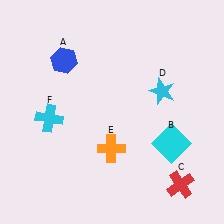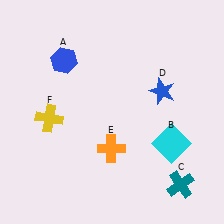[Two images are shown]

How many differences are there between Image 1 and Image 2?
There are 3 differences between the two images.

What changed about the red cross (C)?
In Image 1, C is red. In Image 2, it changed to teal.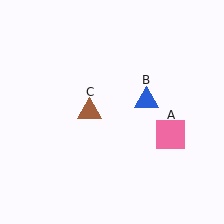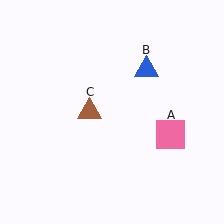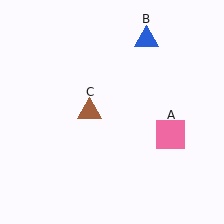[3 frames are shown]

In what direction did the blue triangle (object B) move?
The blue triangle (object B) moved up.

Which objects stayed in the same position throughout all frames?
Pink square (object A) and brown triangle (object C) remained stationary.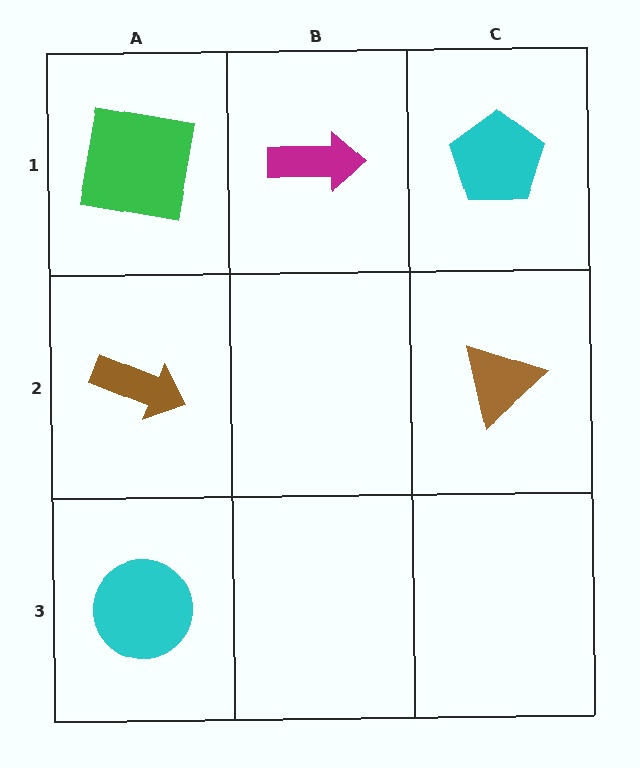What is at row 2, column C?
A brown triangle.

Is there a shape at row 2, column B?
No, that cell is empty.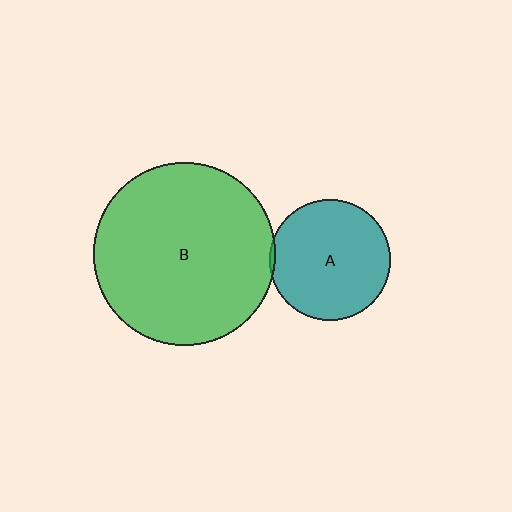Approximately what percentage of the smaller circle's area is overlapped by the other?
Approximately 5%.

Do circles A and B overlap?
Yes.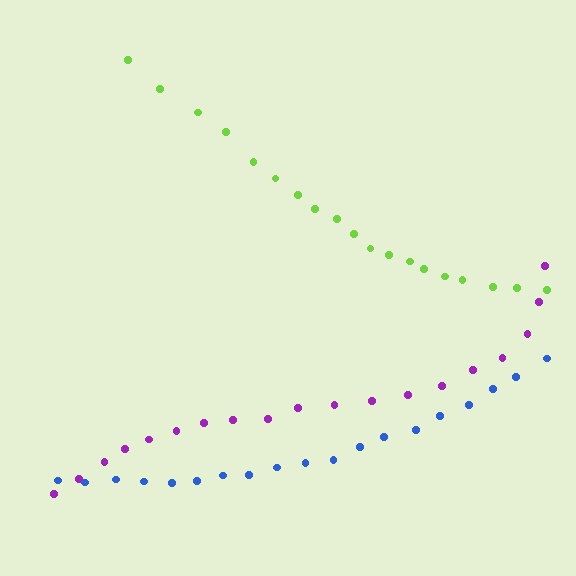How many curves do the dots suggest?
There are 3 distinct paths.